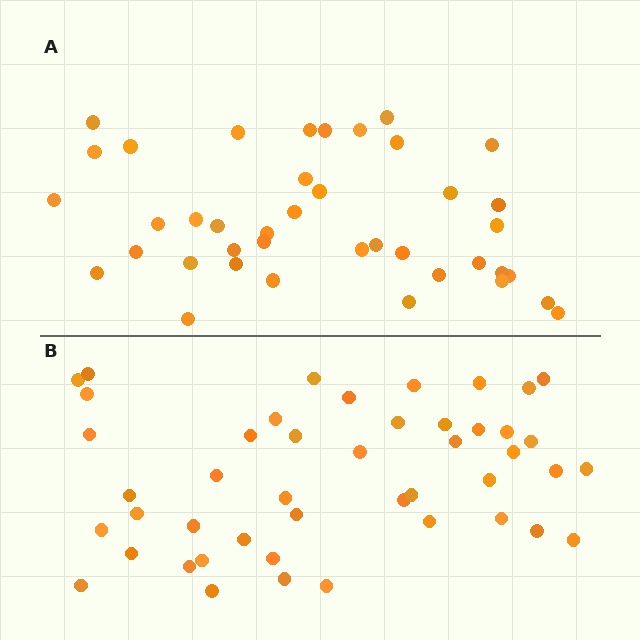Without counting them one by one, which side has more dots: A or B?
Region B (the bottom region) has more dots.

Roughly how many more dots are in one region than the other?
Region B has about 6 more dots than region A.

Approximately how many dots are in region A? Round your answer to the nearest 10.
About 40 dots.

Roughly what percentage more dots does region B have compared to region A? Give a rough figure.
About 15% more.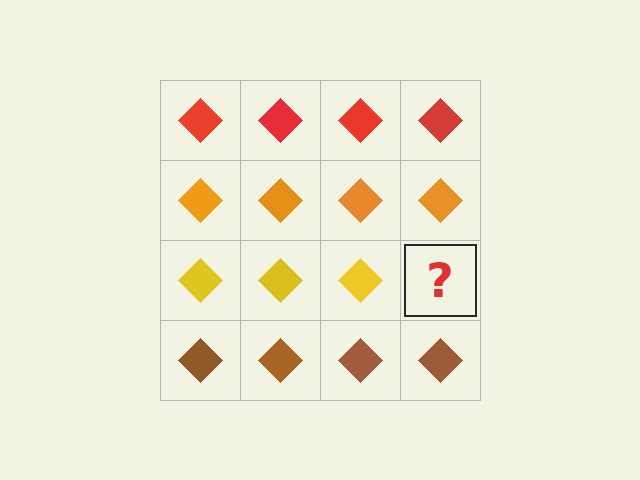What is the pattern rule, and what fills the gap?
The rule is that each row has a consistent color. The gap should be filled with a yellow diamond.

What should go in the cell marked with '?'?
The missing cell should contain a yellow diamond.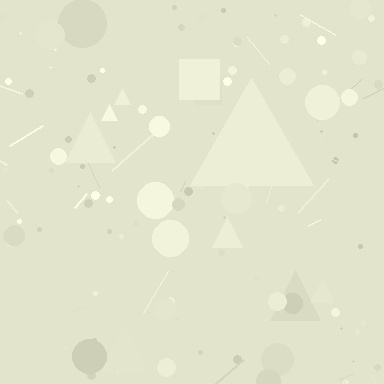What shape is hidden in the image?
A triangle is hidden in the image.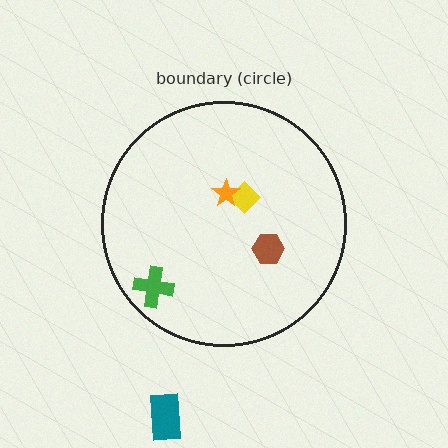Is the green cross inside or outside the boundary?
Inside.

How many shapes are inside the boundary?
4 inside, 1 outside.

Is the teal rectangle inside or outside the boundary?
Outside.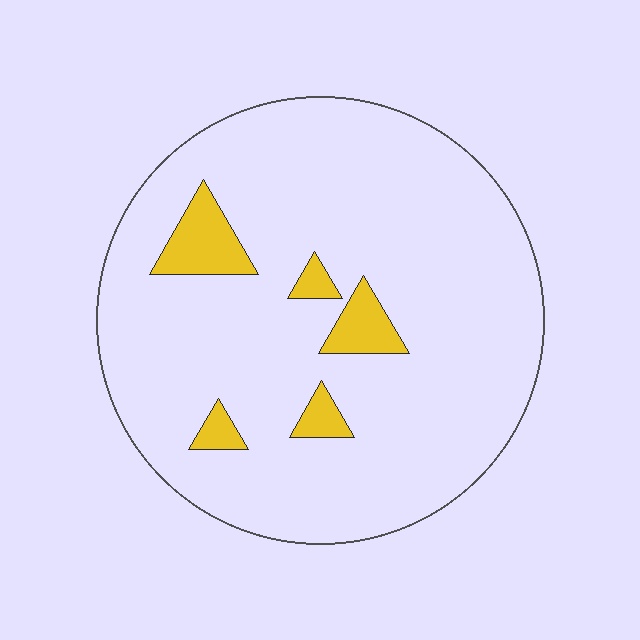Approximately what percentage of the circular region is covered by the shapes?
Approximately 10%.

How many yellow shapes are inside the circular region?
5.